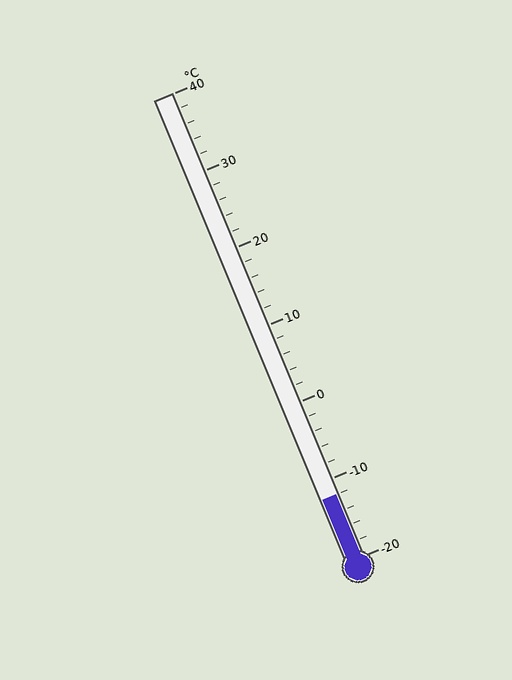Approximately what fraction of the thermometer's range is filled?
The thermometer is filled to approximately 15% of its range.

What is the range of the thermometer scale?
The thermometer scale ranges from -20°C to 40°C.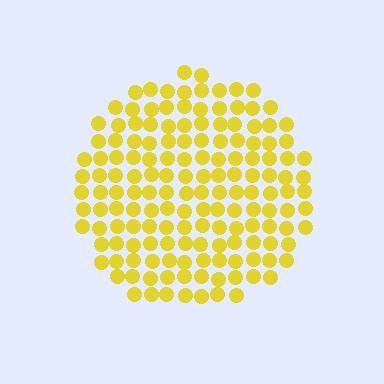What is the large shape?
The large shape is a circle.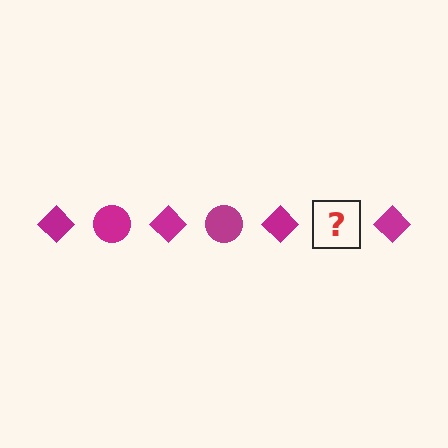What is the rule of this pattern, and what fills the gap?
The rule is that the pattern cycles through diamond, circle shapes in magenta. The gap should be filled with a magenta circle.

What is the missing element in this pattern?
The missing element is a magenta circle.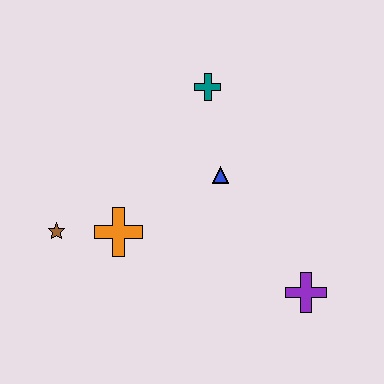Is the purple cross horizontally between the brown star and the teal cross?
No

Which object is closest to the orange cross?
The brown star is closest to the orange cross.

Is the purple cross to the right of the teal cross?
Yes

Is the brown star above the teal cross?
No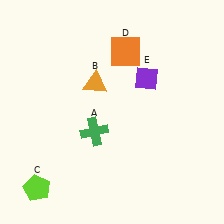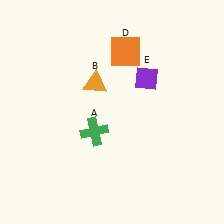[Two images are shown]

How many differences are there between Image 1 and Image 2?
There is 1 difference between the two images.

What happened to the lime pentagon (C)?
The lime pentagon (C) was removed in Image 2. It was in the bottom-left area of Image 1.